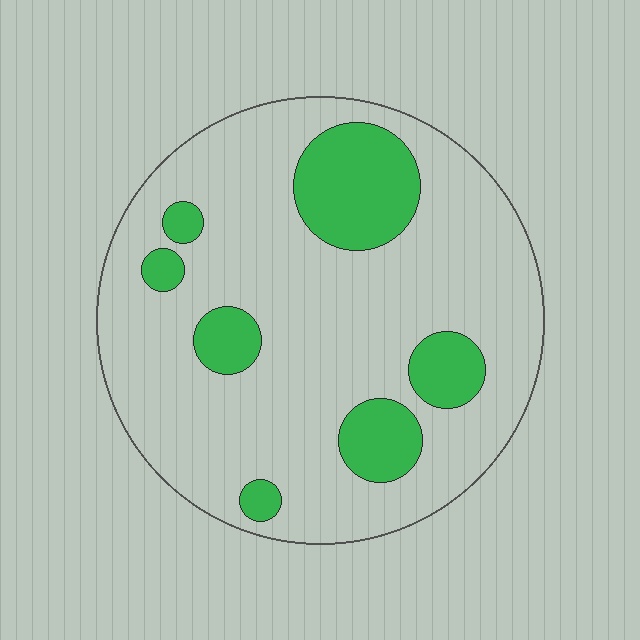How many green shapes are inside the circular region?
7.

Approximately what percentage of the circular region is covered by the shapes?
Approximately 20%.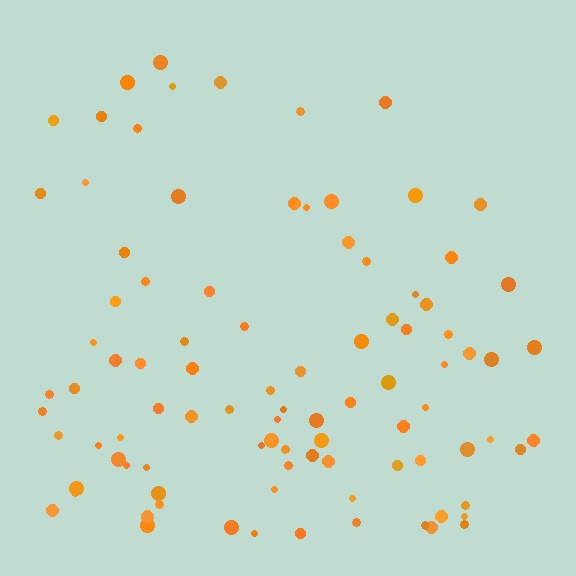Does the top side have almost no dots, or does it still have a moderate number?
Still a moderate number, just noticeably fewer than the bottom.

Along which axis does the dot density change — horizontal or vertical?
Vertical.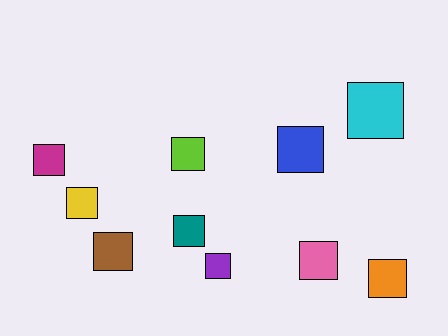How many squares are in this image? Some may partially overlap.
There are 10 squares.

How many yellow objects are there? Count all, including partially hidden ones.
There is 1 yellow object.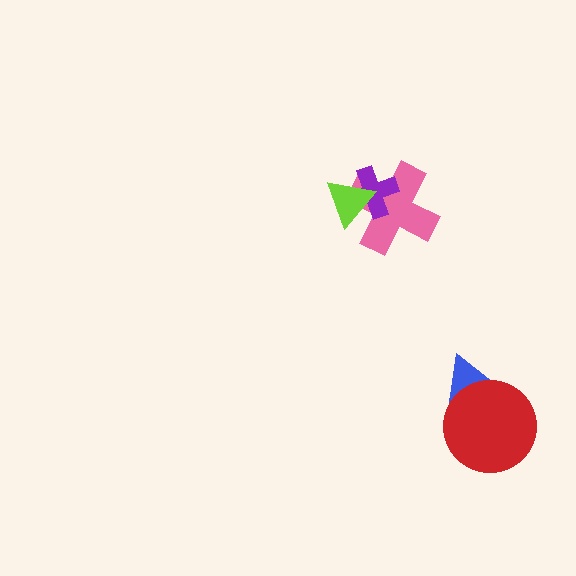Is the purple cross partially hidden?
Yes, it is partially covered by another shape.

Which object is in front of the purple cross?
The lime triangle is in front of the purple cross.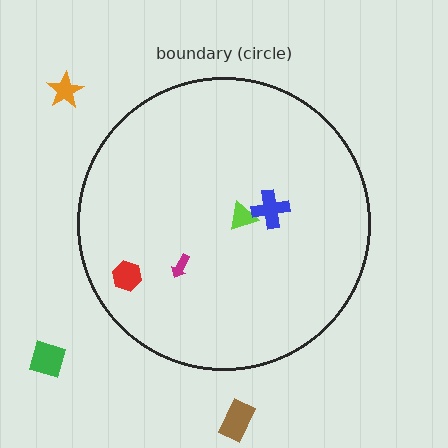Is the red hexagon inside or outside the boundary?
Inside.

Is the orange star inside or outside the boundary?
Outside.